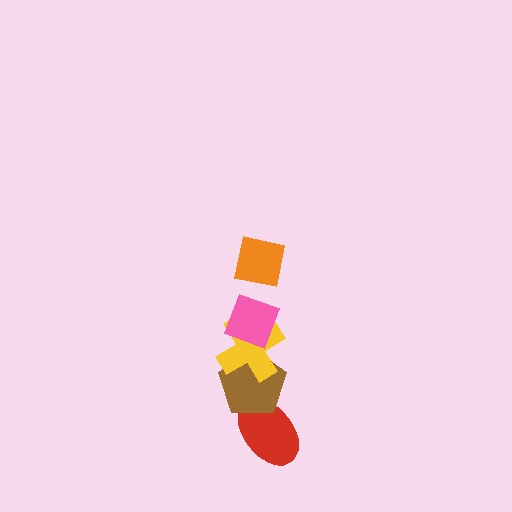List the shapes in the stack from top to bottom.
From top to bottom: the orange square, the pink diamond, the yellow cross, the brown pentagon, the red ellipse.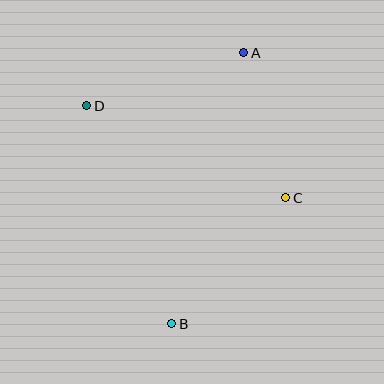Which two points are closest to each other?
Points A and C are closest to each other.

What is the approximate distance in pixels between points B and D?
The distance between B and D is approximately 234 pixels.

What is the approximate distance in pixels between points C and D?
The distance between C and D is approximately 219 pixels.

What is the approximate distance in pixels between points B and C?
The distance between B and C is approximately 170 pixels.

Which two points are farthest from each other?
Points A and B are farthest from each other.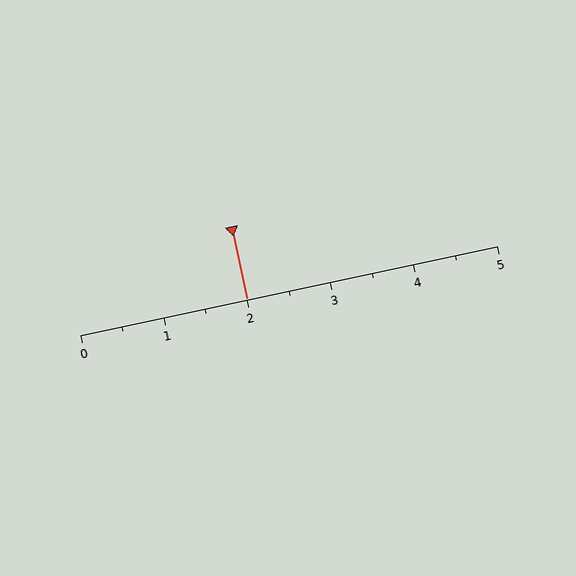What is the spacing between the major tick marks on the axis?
The major ticks are spaced 1 apart.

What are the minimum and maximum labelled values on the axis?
The axis runs from 0 to 5.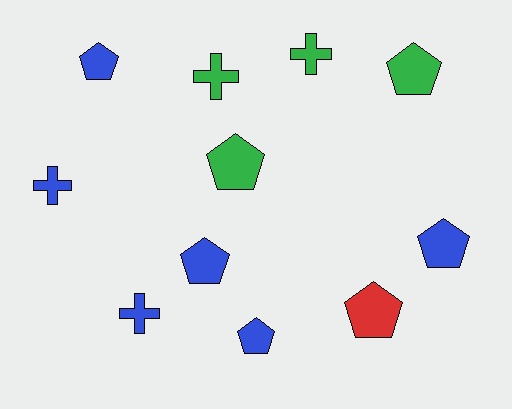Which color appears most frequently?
Blue, with 6 objects.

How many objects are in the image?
There are 11 objects.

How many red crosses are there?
There are no red crosses.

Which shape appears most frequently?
Pentagon, with 7 objects.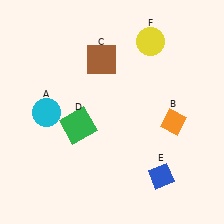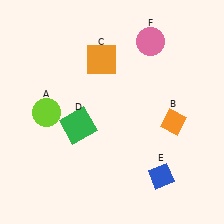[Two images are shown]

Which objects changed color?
A changed from cyan to lime. C changed from brown to orange. F changed from yellow to pink.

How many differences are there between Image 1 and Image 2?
There are 3 differences between the two images.